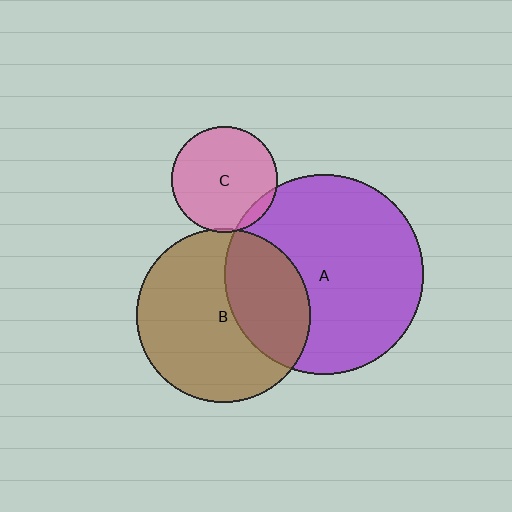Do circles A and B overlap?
Yes.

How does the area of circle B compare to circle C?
Approximately 2.7 times.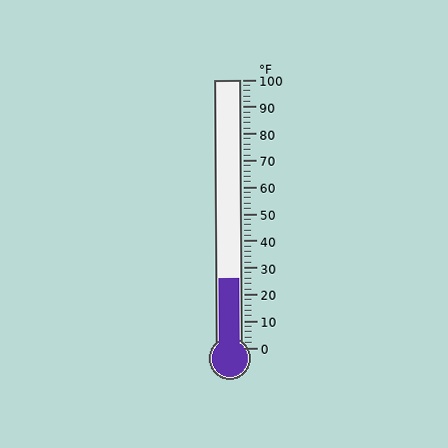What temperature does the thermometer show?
The thermometer shows approximately 26°F.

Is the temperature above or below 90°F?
The temperature is below 90°F.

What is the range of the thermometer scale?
The thermometer scale ranges from 0°F to 100°F.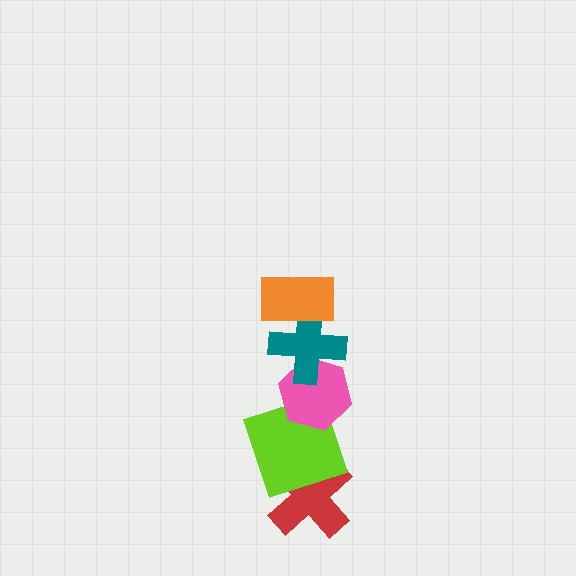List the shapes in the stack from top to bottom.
From top to bottom: the orange rectangle, the teal cross, the pink hexagon, the lime square, the red cross.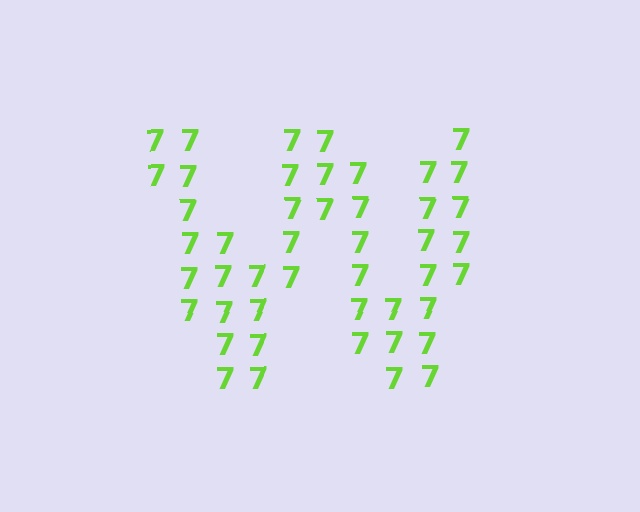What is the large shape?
The large shape is the letter W.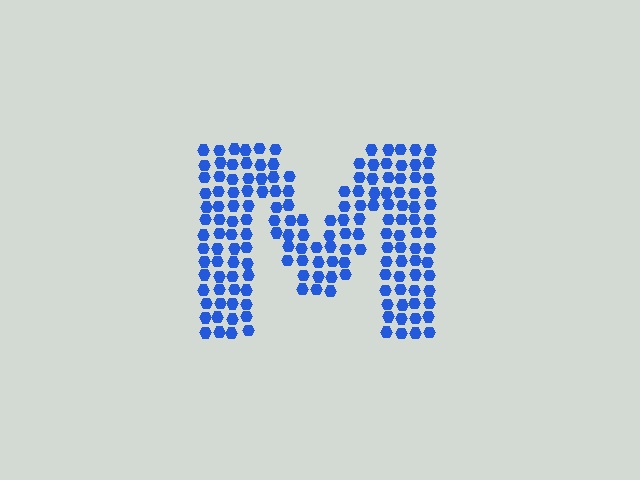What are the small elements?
The small elements are hexagons.